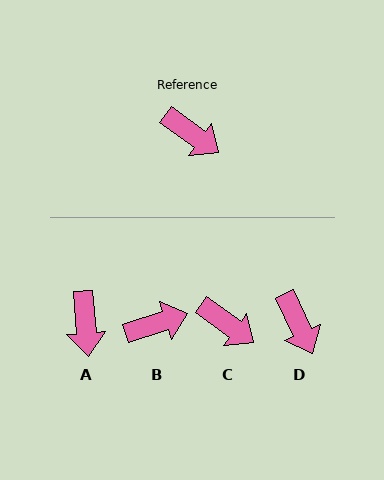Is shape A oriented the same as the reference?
No, it is off by about 49 degrees.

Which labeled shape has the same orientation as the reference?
C.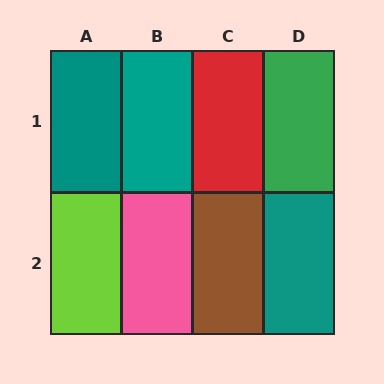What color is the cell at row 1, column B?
Teal.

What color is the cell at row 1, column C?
Red.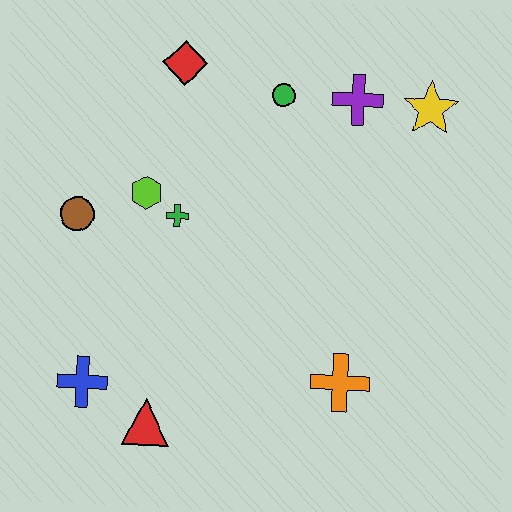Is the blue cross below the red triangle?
No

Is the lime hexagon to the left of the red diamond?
Yes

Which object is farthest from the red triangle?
The yellow star is farthest from the red triangle.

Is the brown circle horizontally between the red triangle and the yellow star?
No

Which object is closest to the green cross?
The lime hexagon is closest to the green cross.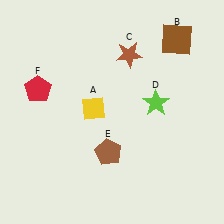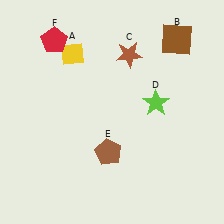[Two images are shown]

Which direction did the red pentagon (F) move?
The red pentagon (F) moved up.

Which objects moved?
The objects that moved are: the yellow diamond (A), the red pentagon (F).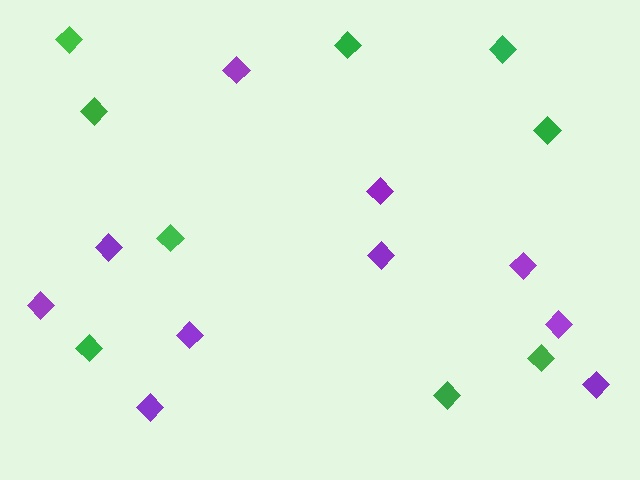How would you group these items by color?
There are 2 groups: one group of green diamonds (9) and one group of purple diamonds (10).